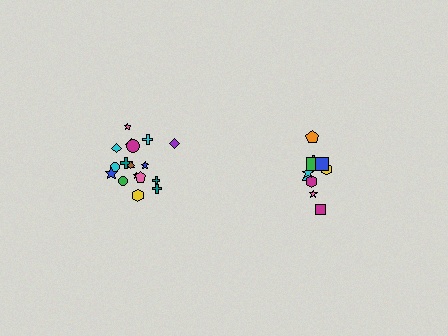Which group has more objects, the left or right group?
The left group.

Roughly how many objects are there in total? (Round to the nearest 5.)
Roughly 30 objects in total.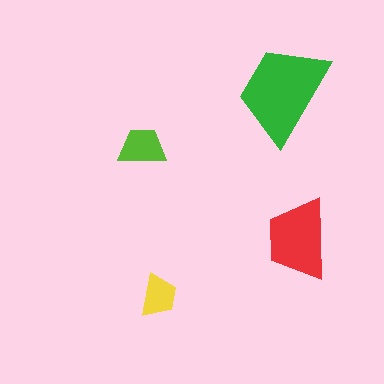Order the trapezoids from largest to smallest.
the green one, the red one, the lime one, the yellow one.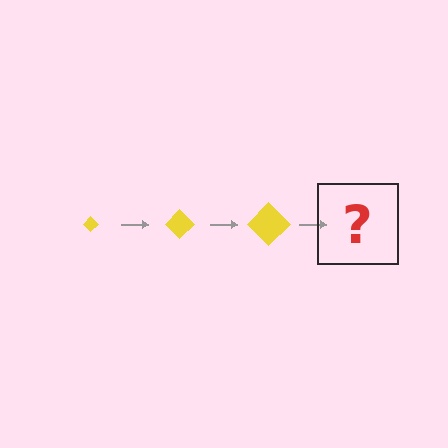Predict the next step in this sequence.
The next step is a yellow diamond, larger than the previous one.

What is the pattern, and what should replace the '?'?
The pattern is that the diamond gets progressively larger each step. The '?' should be a yellow diamond, larger than the previous one.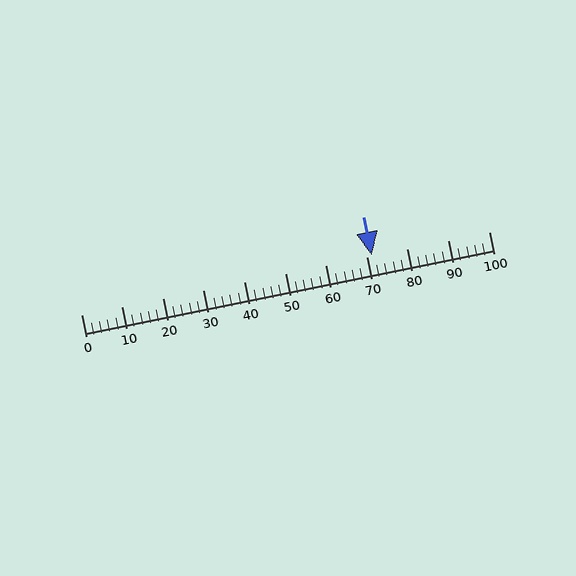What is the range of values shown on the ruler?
The ruler shows values from 0 to 100.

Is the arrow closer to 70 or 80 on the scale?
The arrow is closer to 70.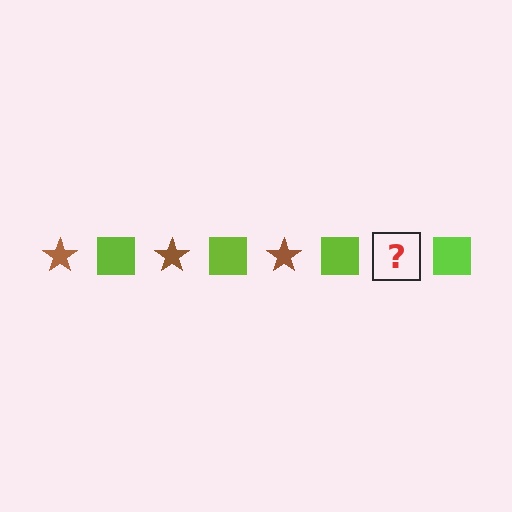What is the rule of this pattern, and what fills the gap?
The rule is that the pattern alternates between brown star and lime square. The gap should be filled with a brown star.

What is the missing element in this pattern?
The missing element is a brown star.